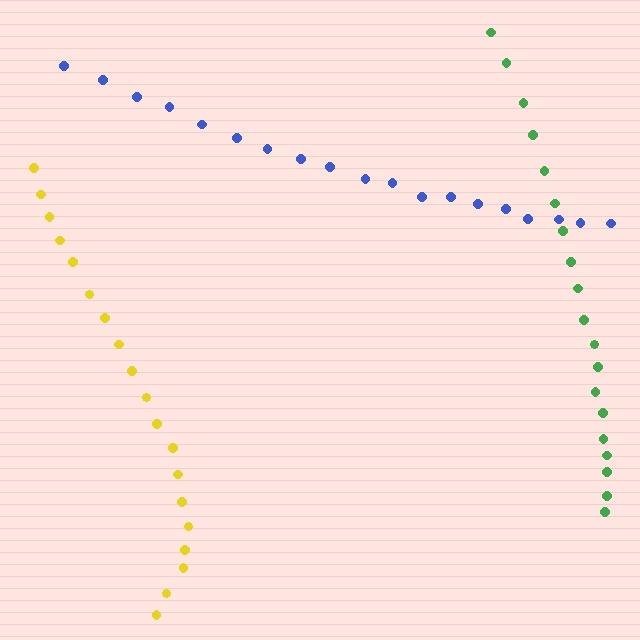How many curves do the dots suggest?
There are 3 distinct paths.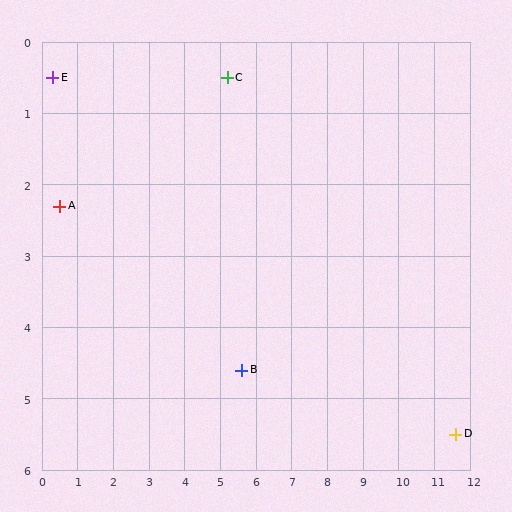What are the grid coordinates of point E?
Point E is at approximately (0.3, 0.5).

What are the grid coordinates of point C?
Point C is at approximately (5.2, 0.5).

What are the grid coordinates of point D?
Point D is at approximately (11.6, 5.5).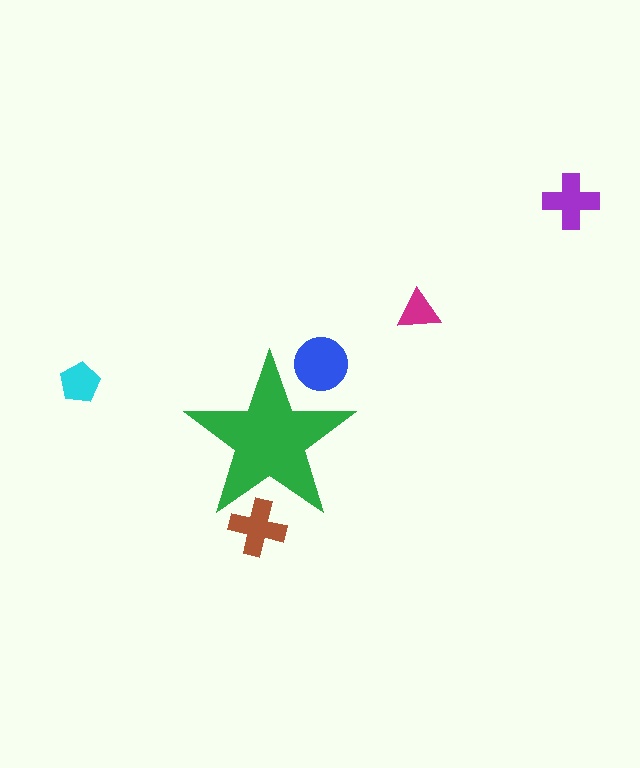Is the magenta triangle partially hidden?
No, the magenta triangle is fully visible.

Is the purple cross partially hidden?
No, the purple cross is fully visible.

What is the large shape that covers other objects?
A green star.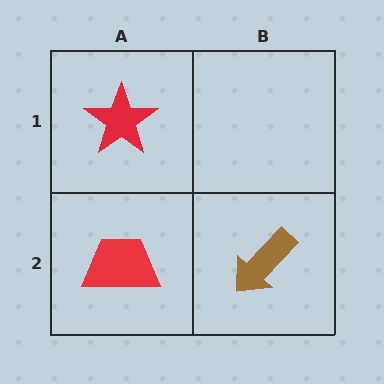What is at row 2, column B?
A brown arrow.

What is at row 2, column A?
A red trapezoid.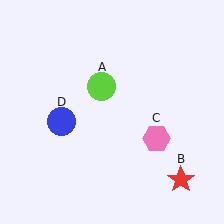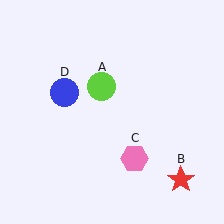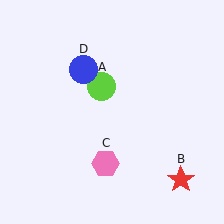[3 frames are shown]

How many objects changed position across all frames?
2 objects changed position: pink hexagon (object C), blue circle (object D).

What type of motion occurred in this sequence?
The pink hexagon (object C), blue circle (object D) rotated clockwise around the center of the scene.